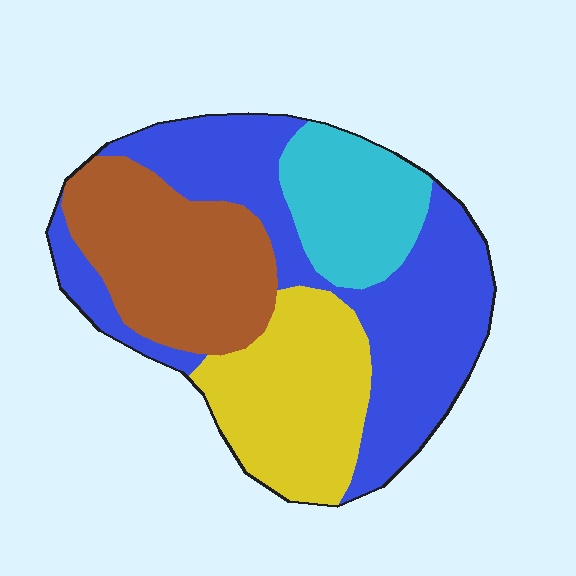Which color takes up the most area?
Blue, at roughly 40%.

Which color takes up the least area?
Cyan, at roughly 15%.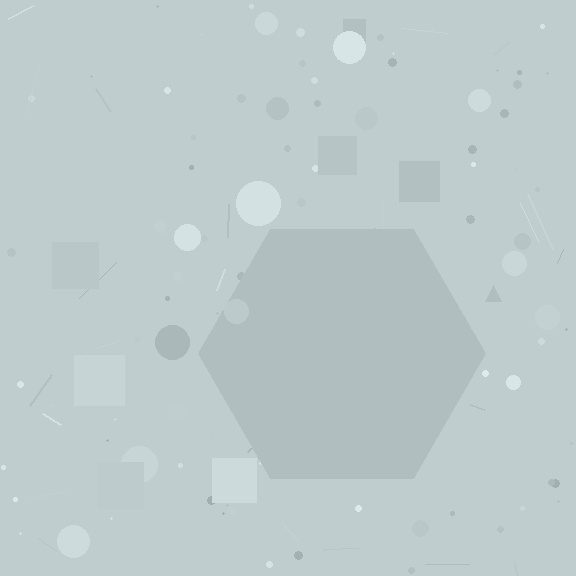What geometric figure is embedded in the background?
A hexagon is embedded in the background.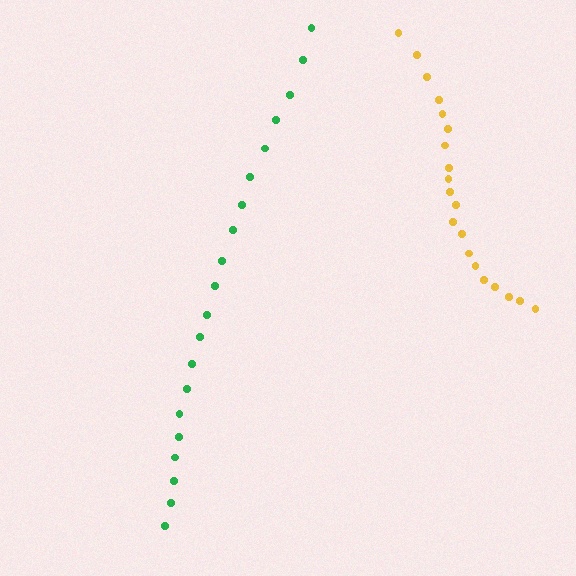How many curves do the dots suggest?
There are 2 distinct paths.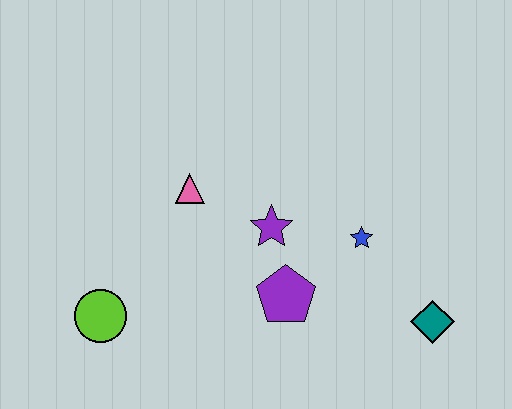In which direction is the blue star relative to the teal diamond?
The blue star is above the teal diamond.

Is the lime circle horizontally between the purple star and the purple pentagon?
No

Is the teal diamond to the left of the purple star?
No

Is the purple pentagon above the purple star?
No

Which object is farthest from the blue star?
The lime circle is farthest from the blue star.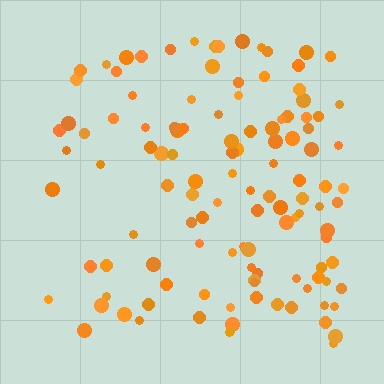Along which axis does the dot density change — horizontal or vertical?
Horizontal.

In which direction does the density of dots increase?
From left to right, with the right side densest.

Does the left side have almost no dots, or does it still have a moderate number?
Still a moderate number, just noticeably fewer than the right.